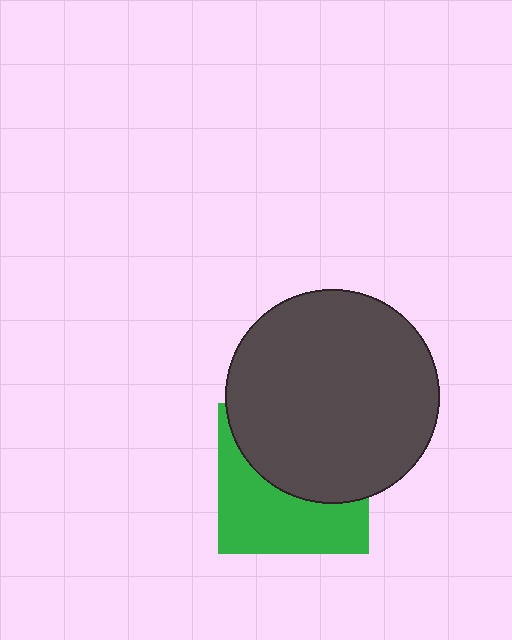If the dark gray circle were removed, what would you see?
You would see the complete green square.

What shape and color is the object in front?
The object in front is a dark gray circle.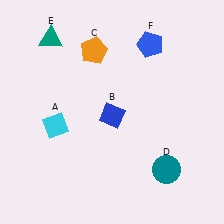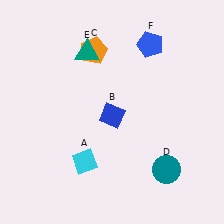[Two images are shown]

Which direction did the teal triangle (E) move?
The teal triangle (E) moved right.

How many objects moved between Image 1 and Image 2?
2 objects moved between the two images.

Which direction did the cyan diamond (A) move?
The cyan diamond (A) moved down.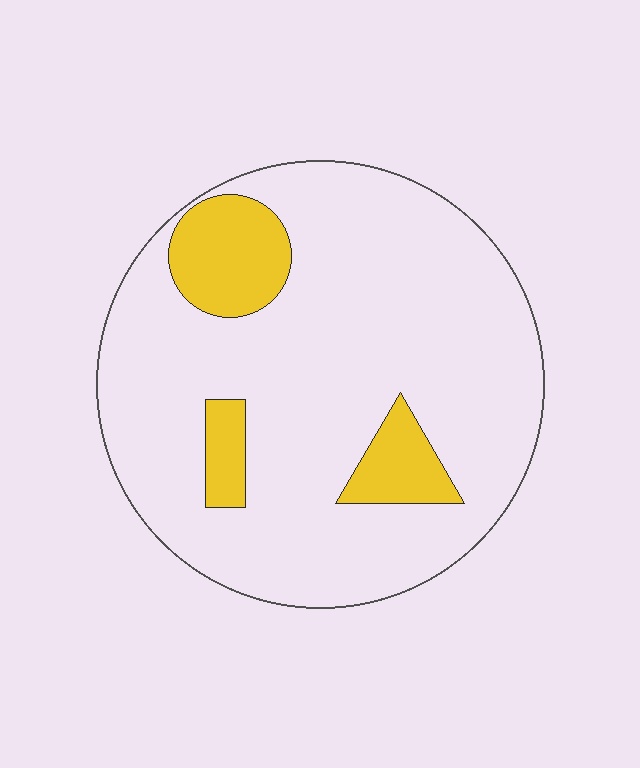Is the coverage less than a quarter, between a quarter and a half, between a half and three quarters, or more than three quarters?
Less than a quarter.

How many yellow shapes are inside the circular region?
3.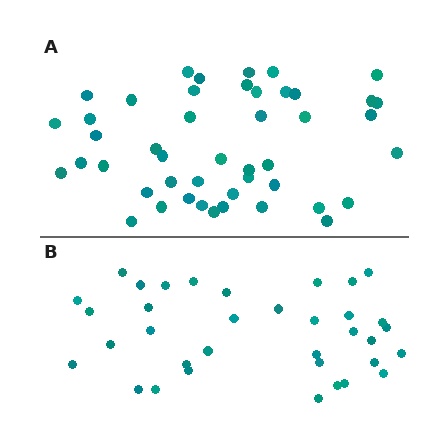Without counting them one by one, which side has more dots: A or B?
Region A (the top region) has more dots.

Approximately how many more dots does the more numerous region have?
Region A has roughly 12 or so more dots than region B.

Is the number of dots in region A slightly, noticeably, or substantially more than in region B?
Region A has noticeably more, but not dramatically so. The ratio is roughly 1.3 to 1.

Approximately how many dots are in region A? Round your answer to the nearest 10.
About 50 dots. (The exact count is 46, which rounds to 50.)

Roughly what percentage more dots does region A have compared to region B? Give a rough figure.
About 30% more.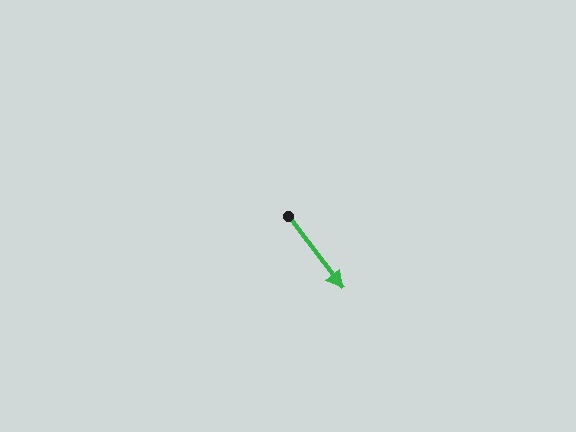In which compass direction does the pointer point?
Southeast.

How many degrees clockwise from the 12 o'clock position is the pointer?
Approximately 143 degrees.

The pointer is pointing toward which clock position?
Roughly 5 o'clock.